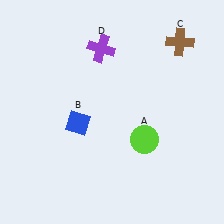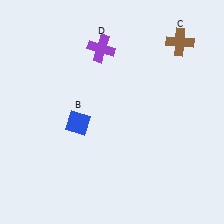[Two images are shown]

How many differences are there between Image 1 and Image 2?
There is 1 difference between the two images.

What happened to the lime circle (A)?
The lime circle (A) was removed in Image 2. It was in the bottom-right area of Image 1.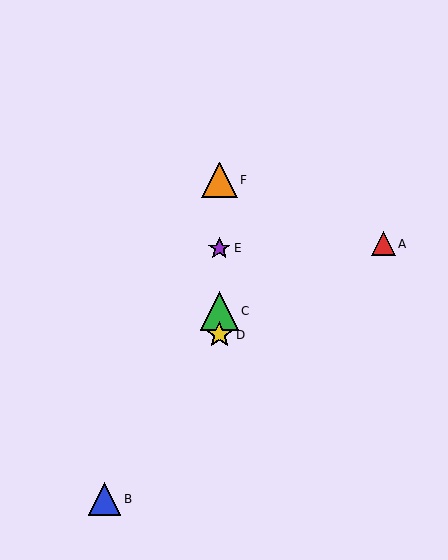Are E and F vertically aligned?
Yes, both are at x≈219.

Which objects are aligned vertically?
Objects C, D, E, F are aligned vertically.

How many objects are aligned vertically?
4 objects (C, D, E, F) are aligned vertically.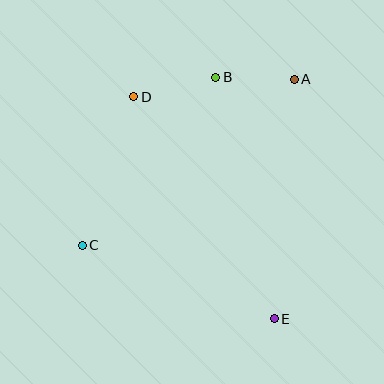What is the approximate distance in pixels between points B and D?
The distance between B and D is approximately 84 pixels.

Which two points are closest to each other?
Points A and B are closest to each other.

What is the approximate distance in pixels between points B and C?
The distance between B and C is approximately 215 pixels.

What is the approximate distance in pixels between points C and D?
The distance between C and D is approximately 157 pixels.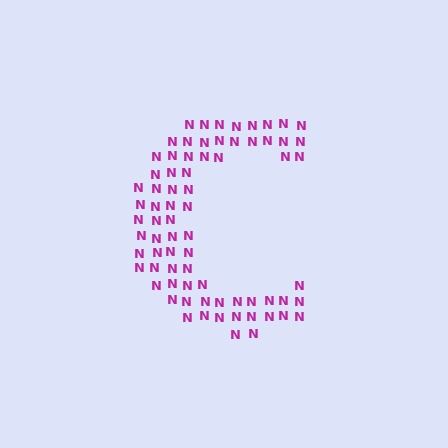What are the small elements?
The small elements are letter N's.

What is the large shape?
The large shape is the letter C.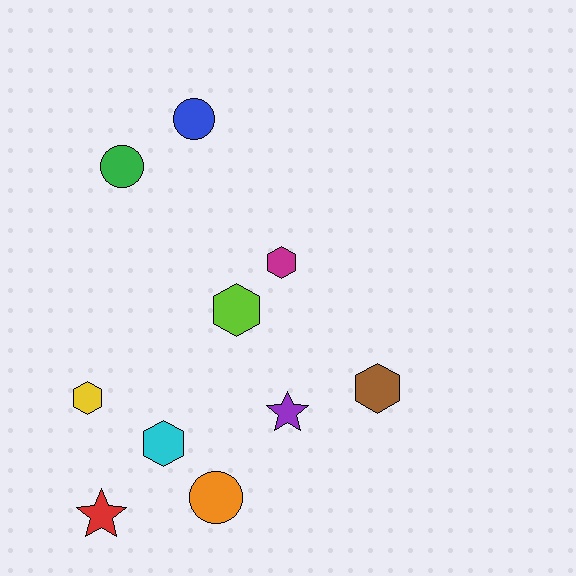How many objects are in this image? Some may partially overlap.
There are 10 objects.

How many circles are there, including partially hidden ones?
There are 3 circles.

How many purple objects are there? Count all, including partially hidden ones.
There is 1 purple object.